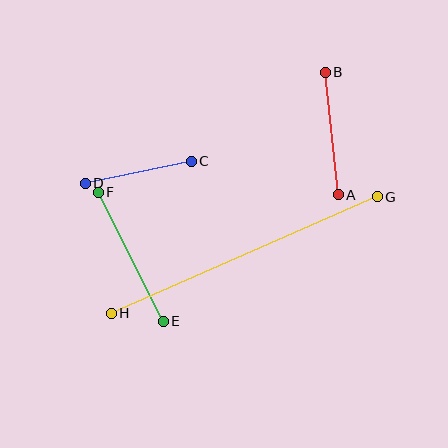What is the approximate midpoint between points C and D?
The midpoint is at approximately (138, 172) pixels.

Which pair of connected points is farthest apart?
Points G and H are farthest apart.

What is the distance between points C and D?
The distance is approximately 109 pixels.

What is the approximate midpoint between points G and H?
The midpoint is at approximately (244, 255) pixels.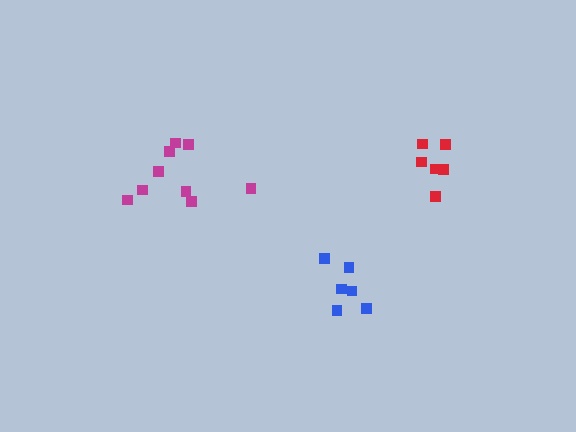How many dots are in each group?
Group 1: 6 dots, Group 2: 9 dots, Group 3: 6 dots (21 total).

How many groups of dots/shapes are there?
There are 3 groups.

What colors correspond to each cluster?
The clusters are colored: red, magenta, blue.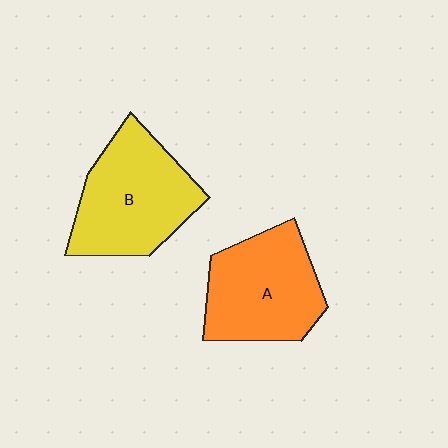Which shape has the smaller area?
Shape A (orange).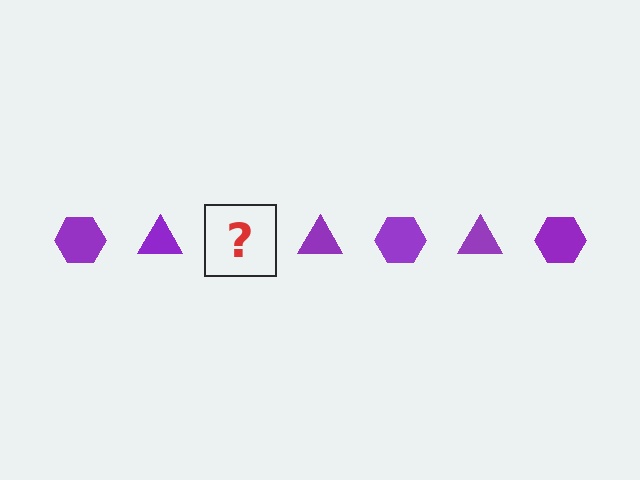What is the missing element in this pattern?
The missing element is a purple hexagon.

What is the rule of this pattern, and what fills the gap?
The rule is that the pattern cycles through hexagon, triangle shapes in purple. The gap should be filled with a purple hexagon.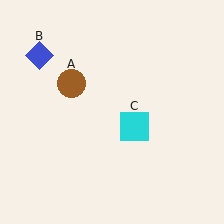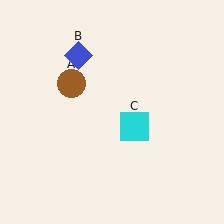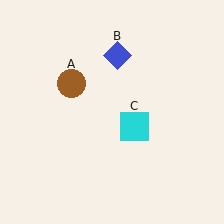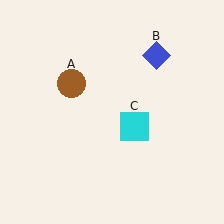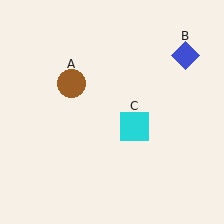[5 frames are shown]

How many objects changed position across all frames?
1 object changed position: blue diamond (object B).